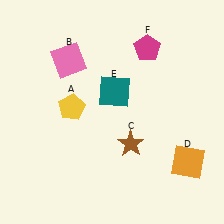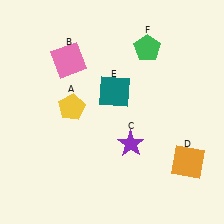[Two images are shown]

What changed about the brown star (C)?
In Image 1, C is brown. In Image 2, it changed to purple.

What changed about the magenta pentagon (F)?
In Image 1, F is magenta. In Image 2, it changed to green.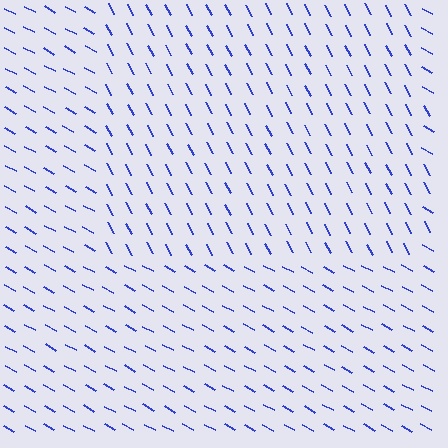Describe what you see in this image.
The image is filled with small blue line segments. A rectangle region in the image has lines oriented differently from the surrounding lines, creating a visible texture boundary.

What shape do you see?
I see a rectangle.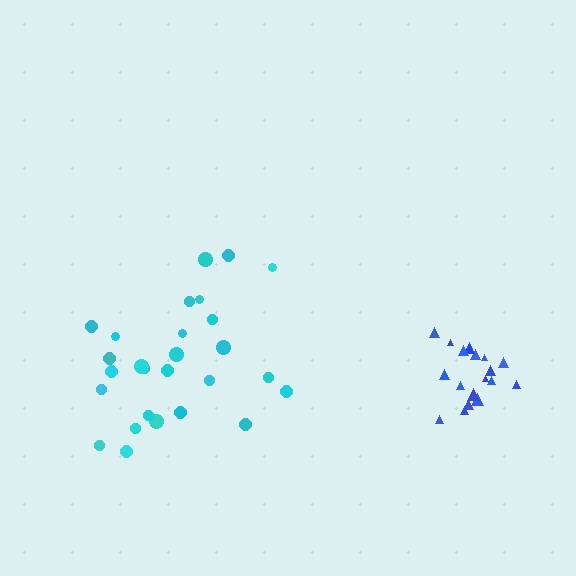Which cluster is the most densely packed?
Blue.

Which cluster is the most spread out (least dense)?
Cyan.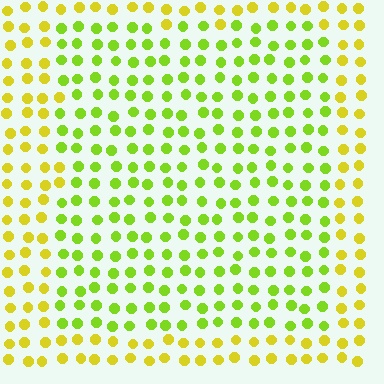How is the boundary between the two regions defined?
The boundary is defined purely by a slight shift in hue (about 32 degrees). Spacing, size, and orientation are identical on both sides.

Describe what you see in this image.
The image is filled with small yellow elements in a uniform arrangement. A rectangle-shaped region is visible where the elements are tinted to a slightly different hue, forming a subtle color boundary.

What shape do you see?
I see a rectangle.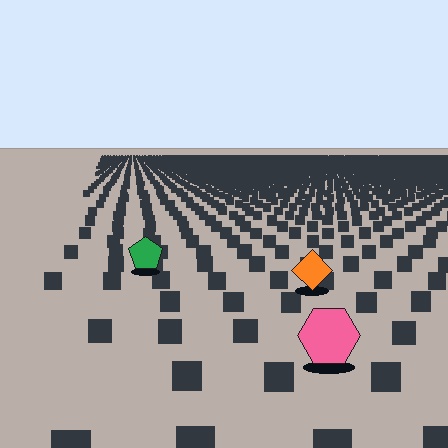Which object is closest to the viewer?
The pink hexagon is closest. The texture marks near it are larger and more spread out.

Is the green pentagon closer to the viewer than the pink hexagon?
No. The pink hexagon is closer — you can tell from the texture gradient: the ground texture is coarser near it.